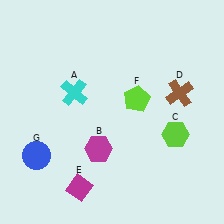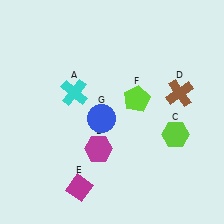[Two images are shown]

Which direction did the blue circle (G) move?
The blue circle (G) moved right.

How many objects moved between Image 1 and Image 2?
1 object moved between the two images.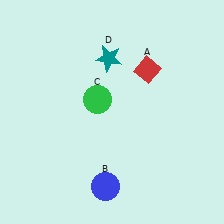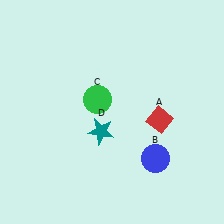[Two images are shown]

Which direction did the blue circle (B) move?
The blue circle (B) moved right.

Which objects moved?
The objects that moved are: the red diamond (A), the blue circle (B), the teal star (D).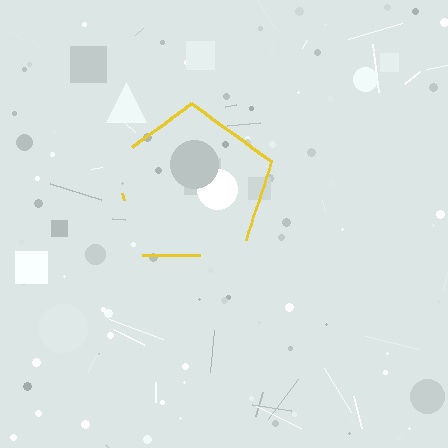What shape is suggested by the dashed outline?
The dashed outline suggests a pentagon.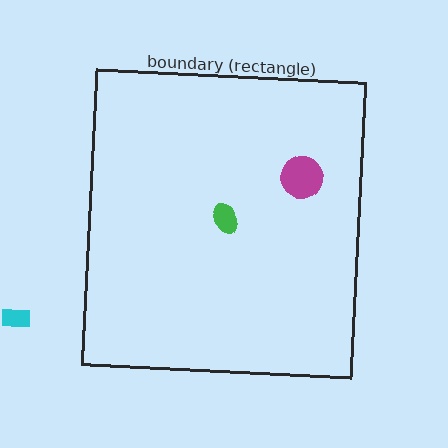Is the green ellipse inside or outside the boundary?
Inside.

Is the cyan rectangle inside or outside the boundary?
Outside.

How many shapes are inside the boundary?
2 inside, 1 outside.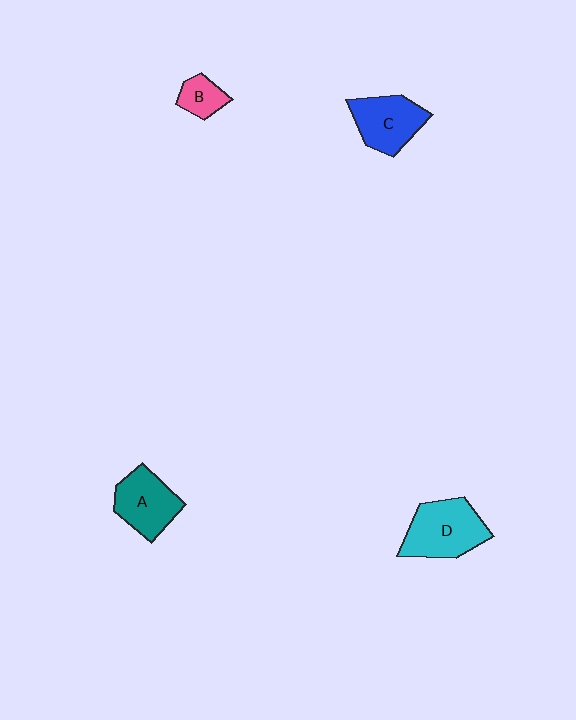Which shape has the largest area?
Shape D (cyan).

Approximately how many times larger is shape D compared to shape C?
Approximately 1.2 times.